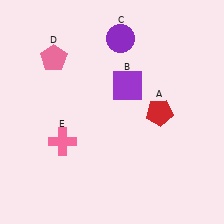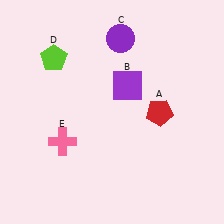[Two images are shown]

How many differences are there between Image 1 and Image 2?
There is 1 difference between the two images.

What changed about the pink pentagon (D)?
In Image 1, D is pink. In Image 2, it changed to lime.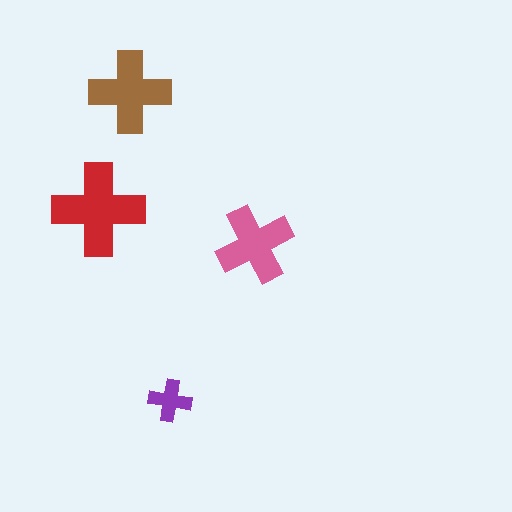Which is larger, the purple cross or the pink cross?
The pink one.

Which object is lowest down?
The purple cross is bottommost.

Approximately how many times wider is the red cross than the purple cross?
About 2 times wider.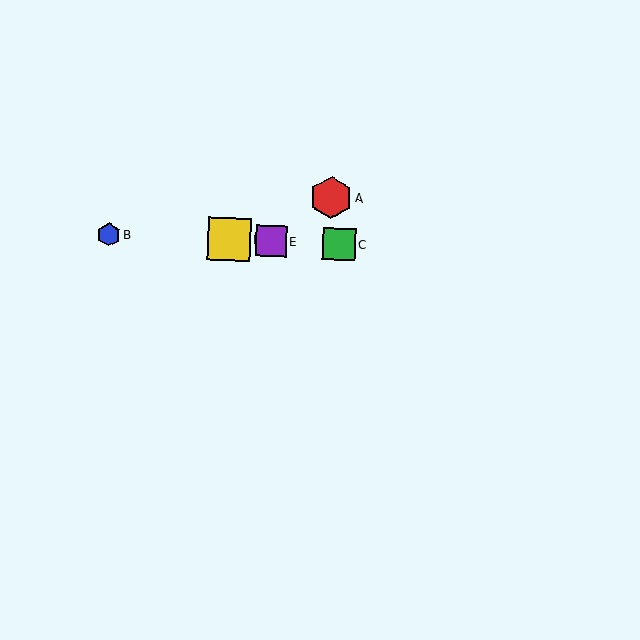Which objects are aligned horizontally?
Objects B, C, D, E are aligned horizontally.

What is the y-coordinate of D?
Object D is at y≈240.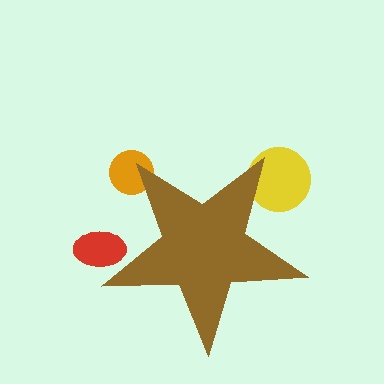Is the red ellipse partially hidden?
Yes, the red ellipse is partially hidden behind the brown star.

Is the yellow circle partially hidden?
Yes, the yellow circle is partially hidden behind the brown star.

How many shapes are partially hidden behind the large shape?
3 shapes are partially hidden.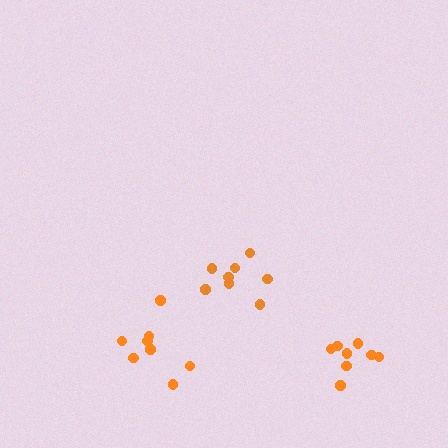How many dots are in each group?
Group 1: 8 dots, Group 2: 8 dots, Group 3: 8 dots (24 total).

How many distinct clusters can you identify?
There are 3 distinct clusters.